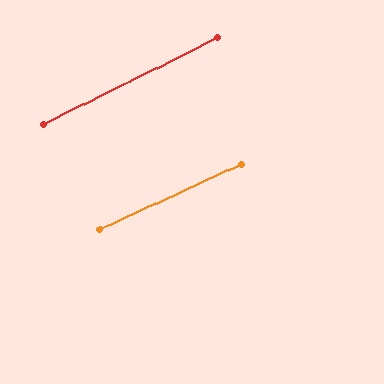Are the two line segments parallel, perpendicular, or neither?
Parallel — their directions differ by only 1.7°.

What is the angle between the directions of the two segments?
Approximately 2 degrees.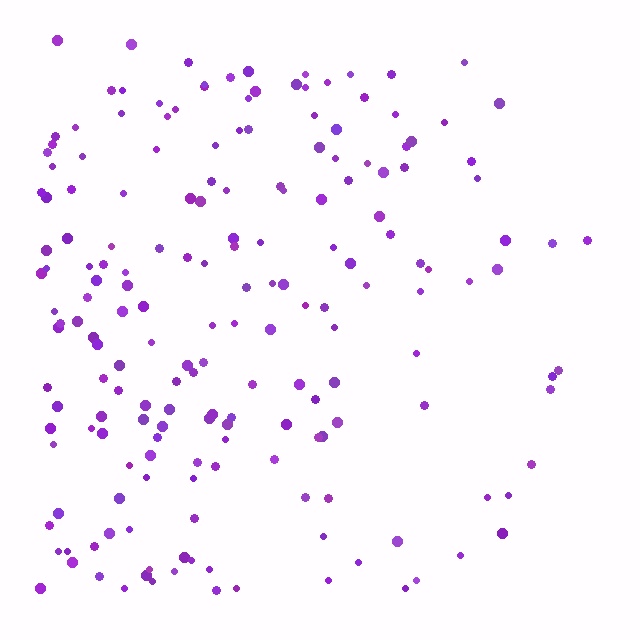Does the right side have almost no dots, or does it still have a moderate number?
Still a moderate number, just noticeably fewer than the left.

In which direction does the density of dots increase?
From right to left, with the left side densest.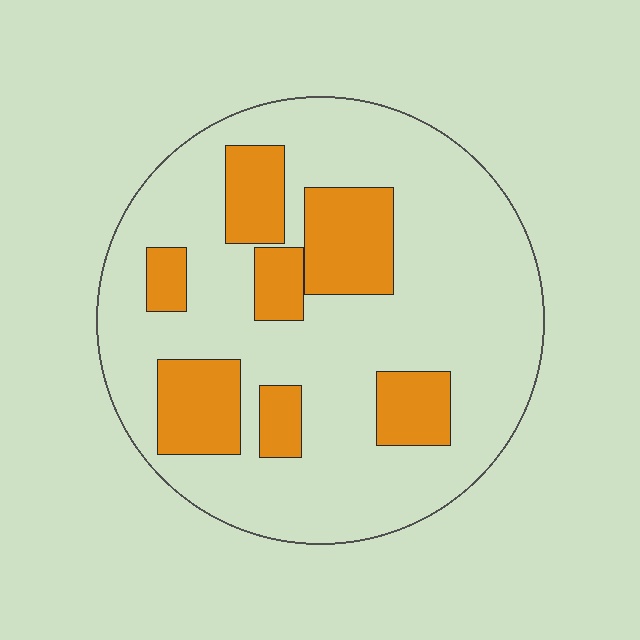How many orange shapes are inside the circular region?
7.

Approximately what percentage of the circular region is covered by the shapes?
Approximately 25%.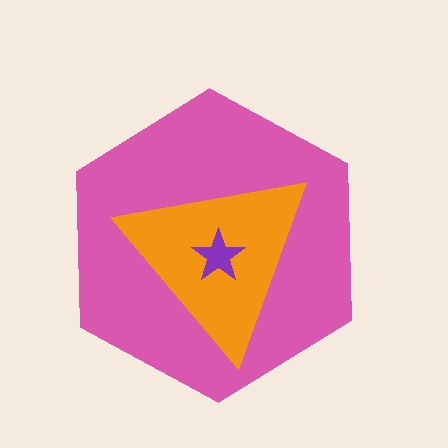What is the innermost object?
The purple star.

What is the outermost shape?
The pink hexagon.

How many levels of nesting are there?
3.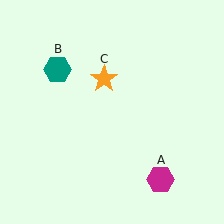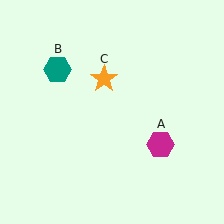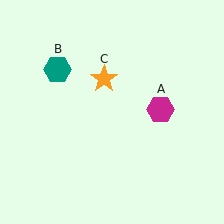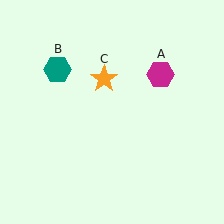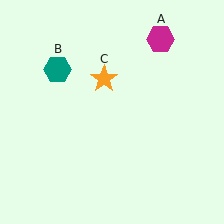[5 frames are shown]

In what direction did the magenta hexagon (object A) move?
The magenta hexagon (object A) moved up.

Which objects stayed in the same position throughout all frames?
Teal hexagon (object B) and orange star (object C) remained stationary.